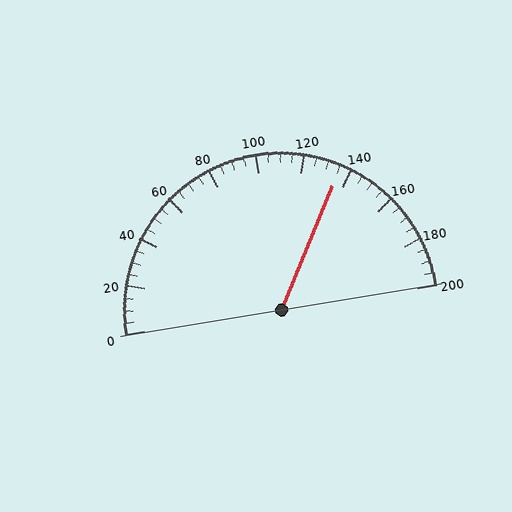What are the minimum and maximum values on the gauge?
The gauge ranges from 0 to 200.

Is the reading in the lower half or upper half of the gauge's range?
The reading is in the upper half of the range (0 to 200).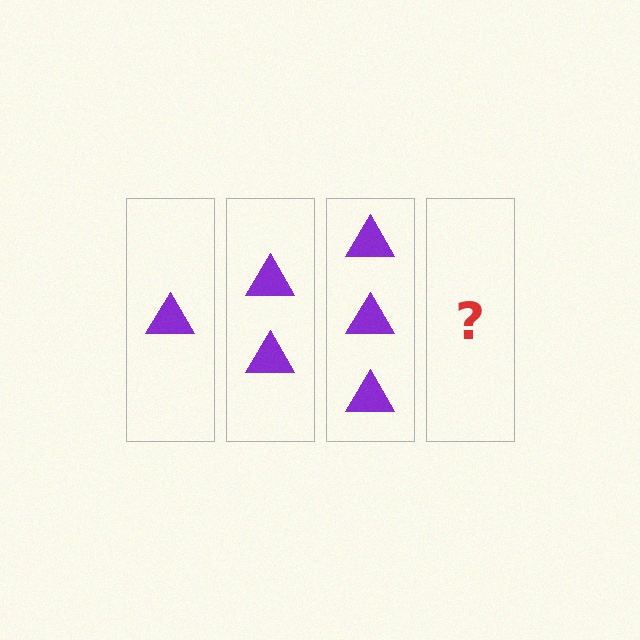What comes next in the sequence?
The next element should be 4 triangles.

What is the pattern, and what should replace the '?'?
The pattern is that each step adds one more triangle. The '?' should be 4 triangles.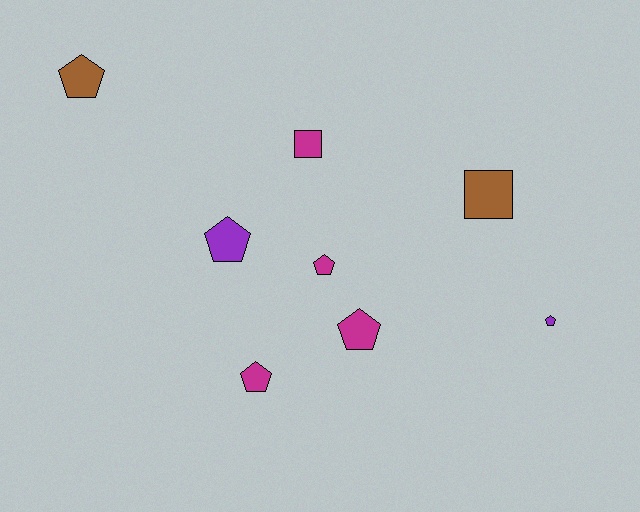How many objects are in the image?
There are 8 objects.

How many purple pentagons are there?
There are 2 purple pentagons.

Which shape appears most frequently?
Pentagon, with 6 objects.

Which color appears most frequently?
Magenta, with 4 objects.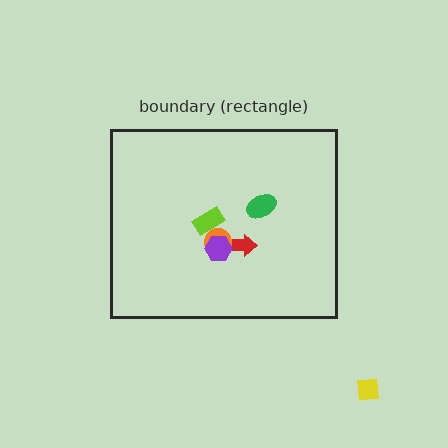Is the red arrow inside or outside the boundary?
Inside.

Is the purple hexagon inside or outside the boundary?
Inside.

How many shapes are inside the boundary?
5 inside, 1 outside.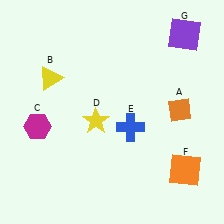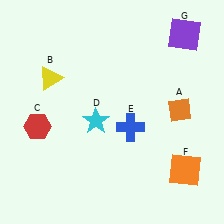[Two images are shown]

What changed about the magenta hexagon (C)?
In Image 1, C is magenta. In Image 2, it changed to red.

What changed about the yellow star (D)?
In Image 1, D is yellow. In Image 2, it changed to cyan.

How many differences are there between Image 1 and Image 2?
There are 2 differences between the two images.